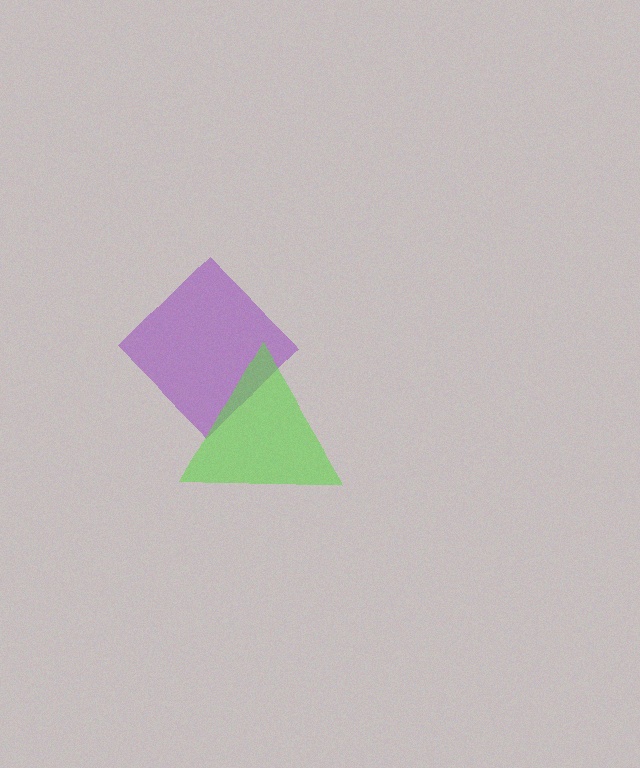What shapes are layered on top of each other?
The layered shapes are: a purple diamond, a lime triangle.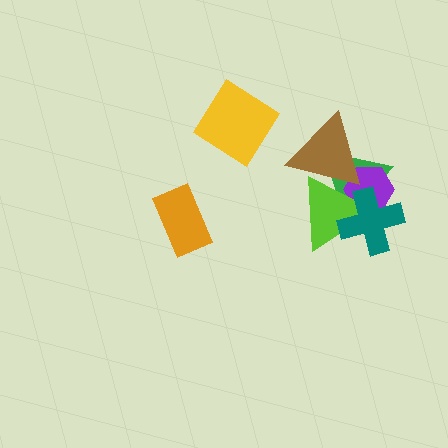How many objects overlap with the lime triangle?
4 objects overlap with the lime triangle.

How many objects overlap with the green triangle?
4 objects overlap with the green triangle.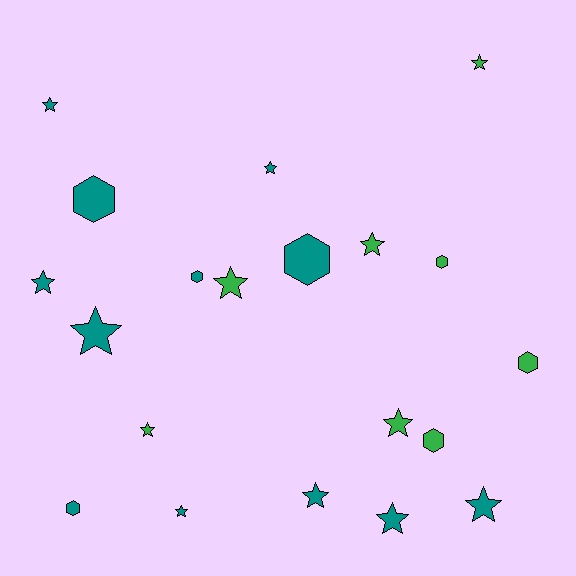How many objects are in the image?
There are 20 objects.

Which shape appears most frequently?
Star, with 13 objects.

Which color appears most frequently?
Teal, with 12 objects.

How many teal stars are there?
There are 8 teal stars.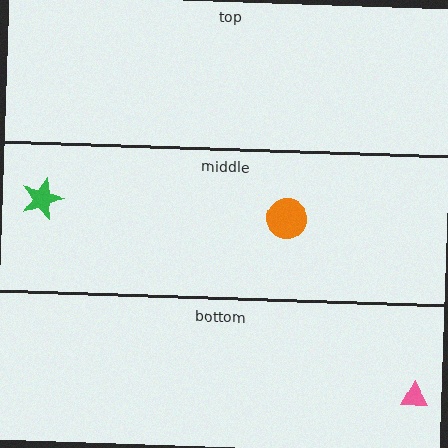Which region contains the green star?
The middle region.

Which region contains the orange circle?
The middle region.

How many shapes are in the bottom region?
1.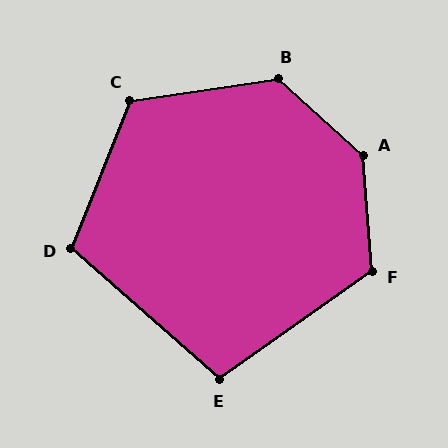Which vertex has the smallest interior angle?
E, at approximately 103 degrees.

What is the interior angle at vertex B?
Approximately 129 degrees (obtuse).